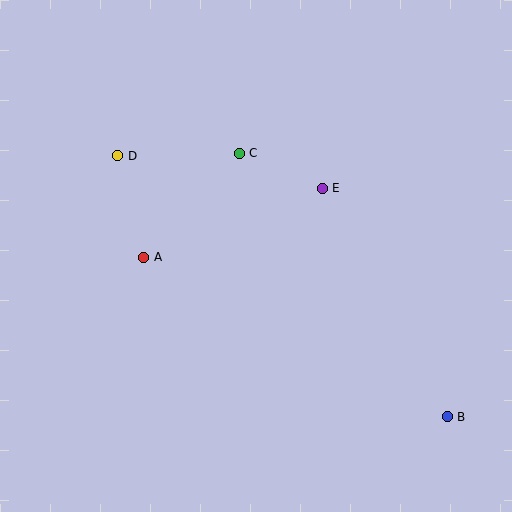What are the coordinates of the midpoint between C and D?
The midpoint between C and D is at (179, 155).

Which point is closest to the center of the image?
Point E at (322, 188) is closest to the center.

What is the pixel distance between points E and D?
The distance between E and D is 207 pixels.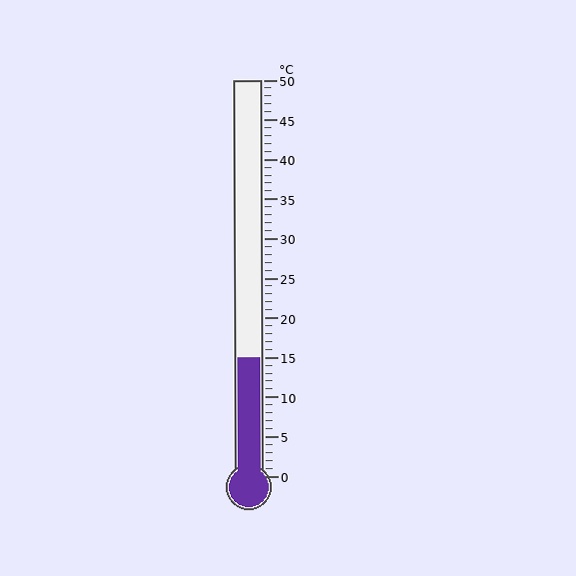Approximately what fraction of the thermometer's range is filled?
The thermometer is filled to approximately 30% of its range.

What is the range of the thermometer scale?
The thermometer scale ranges from 0°C to 50°C.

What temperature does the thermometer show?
The thermometer shows approximately 15°C.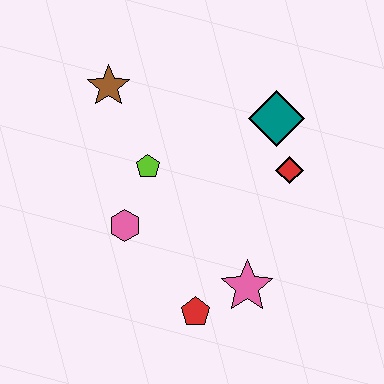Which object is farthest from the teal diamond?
The red pentagon is farthest from the teal diamond.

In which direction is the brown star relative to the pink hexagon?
The brown star is above the pink hexagon.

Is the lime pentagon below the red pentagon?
No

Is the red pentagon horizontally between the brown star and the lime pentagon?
No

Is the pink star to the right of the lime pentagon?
Yes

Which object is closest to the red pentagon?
The pink star is closest to the red pentagon.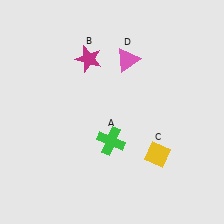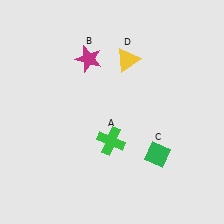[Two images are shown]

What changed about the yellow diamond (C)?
In Image 1, C is yellow. In Image 2, it changed to green.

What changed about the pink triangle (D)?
In Image 1, D is pink. In Image 2, it changed to yellow.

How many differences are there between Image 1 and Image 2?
There are 2 differences between the two images.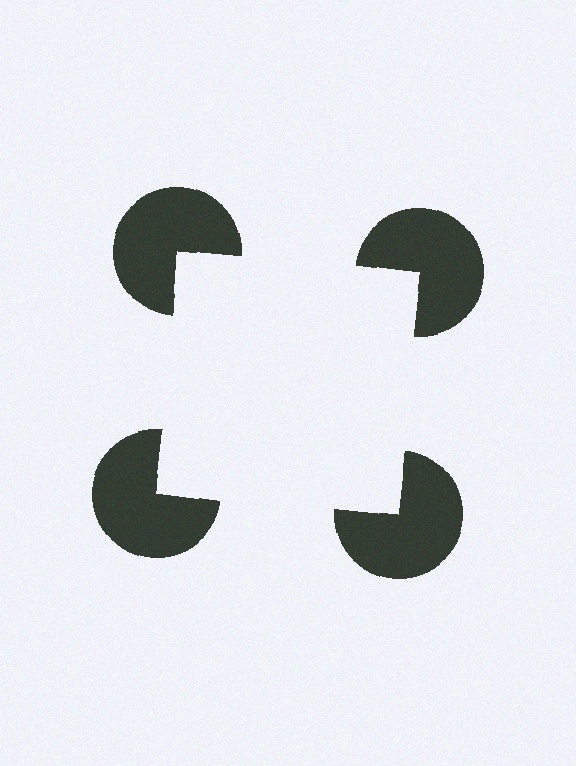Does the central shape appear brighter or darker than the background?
It typically appears slightly brighter than the background, even though no actual brightness change is drawn.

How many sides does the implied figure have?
4 sides.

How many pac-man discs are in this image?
There are 4 — one at each vertex of the illusory square.